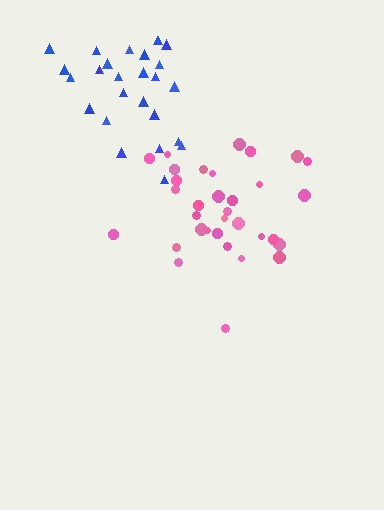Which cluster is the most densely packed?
Pink.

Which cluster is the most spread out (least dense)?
Blue.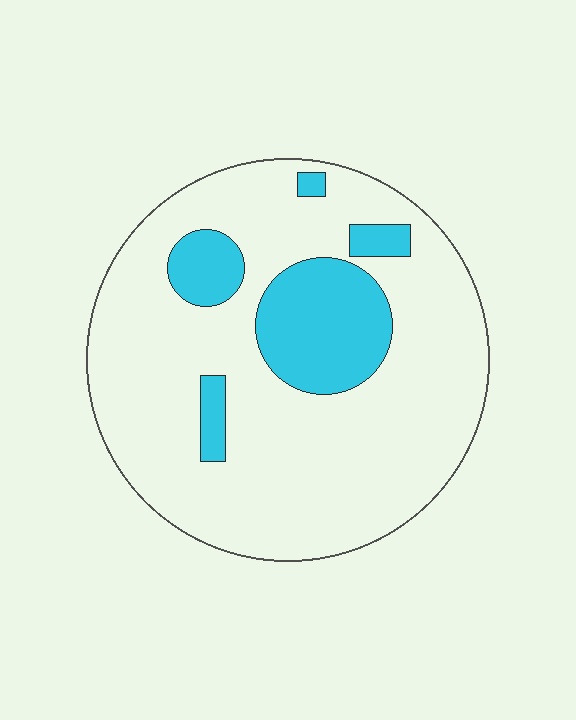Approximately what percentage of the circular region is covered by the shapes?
Approximately 20%.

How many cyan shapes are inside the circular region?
5.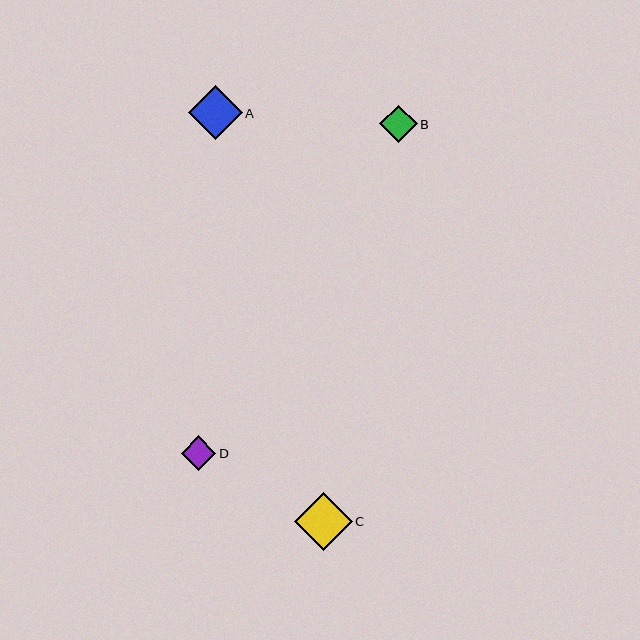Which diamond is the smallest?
Diamond D is the smallest with a size of approximately 35 pixels.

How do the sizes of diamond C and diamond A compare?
Diamond C and diamond A are approximately the same size.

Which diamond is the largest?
Diamond C is the largest with a size of approximately 58 pixels.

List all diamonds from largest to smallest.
From largest to smallest: C, A, B, D.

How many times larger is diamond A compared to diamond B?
Diamond A is approximately 1.4 times the size of diamond B.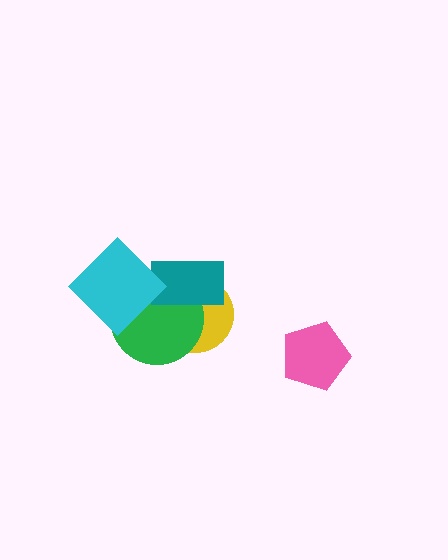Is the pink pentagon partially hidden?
No, no other shape covers it.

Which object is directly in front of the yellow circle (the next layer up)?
The green circle is directly in front of the yellow circle.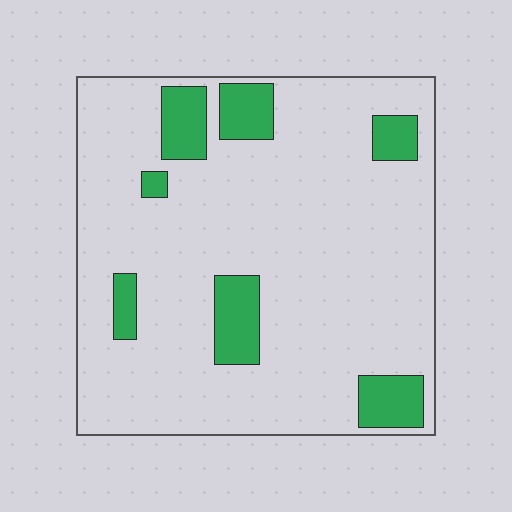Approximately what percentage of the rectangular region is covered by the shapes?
Approximately 15%.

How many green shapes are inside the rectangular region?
7.